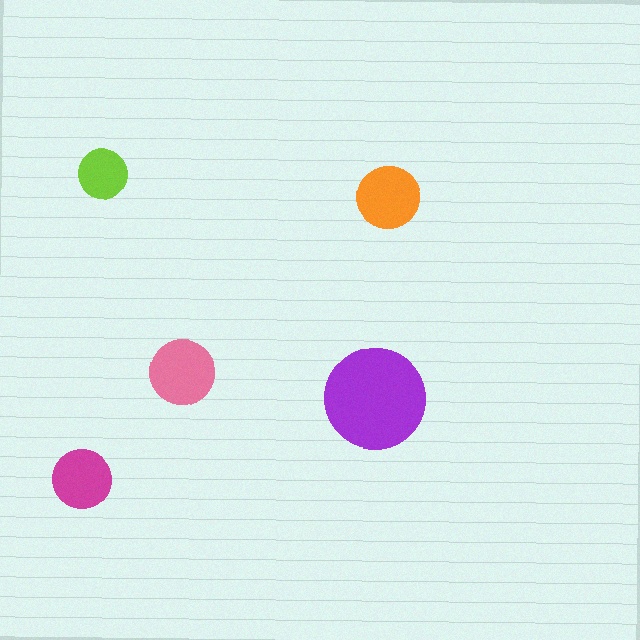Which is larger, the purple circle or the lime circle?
The purple one.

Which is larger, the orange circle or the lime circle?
The orange one.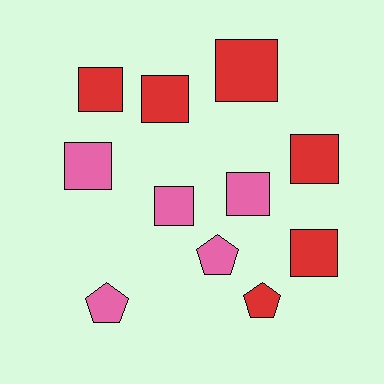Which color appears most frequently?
Red, with 6 objects.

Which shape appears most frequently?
Square, with 8 objects.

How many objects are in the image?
There are 11 objects.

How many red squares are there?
There are 5 red squares.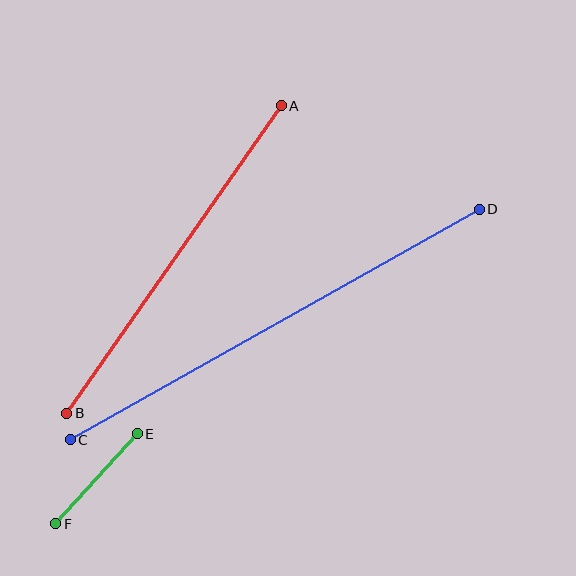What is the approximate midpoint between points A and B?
The midpoint is at approximately (174, 260) pixels.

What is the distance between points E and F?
The distance is approximately 121 pixels.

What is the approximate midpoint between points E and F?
The midpoint is at approximately (97, 479) pixels.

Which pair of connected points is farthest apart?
Points C and D are farthest apart.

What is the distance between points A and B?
The distance is approximately 375 pixels.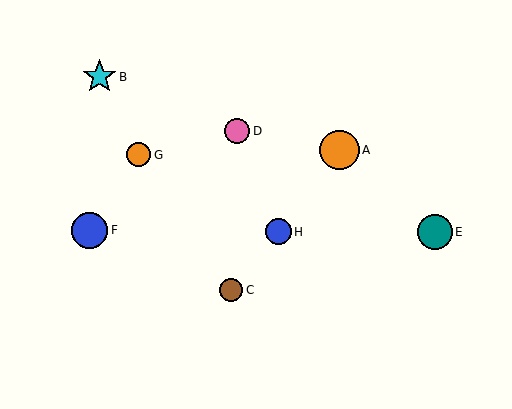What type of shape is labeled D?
Shape D is a pink circle.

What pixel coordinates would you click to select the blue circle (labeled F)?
Click at (90, 230) to select the blue circle F.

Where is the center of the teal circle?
The center of the teal circle is at (435, 232).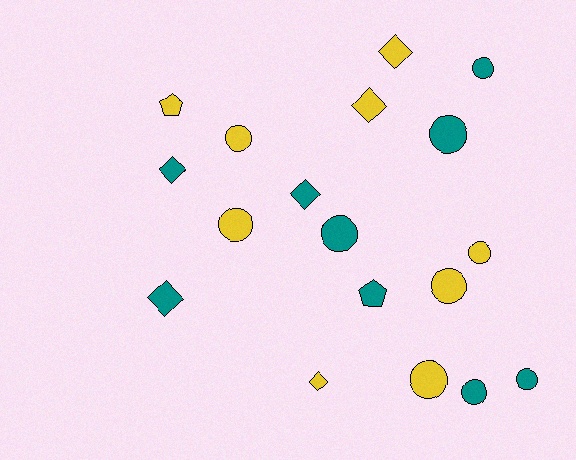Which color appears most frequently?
Yellow, with 9 objects.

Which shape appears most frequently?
Circle, with 10 objects.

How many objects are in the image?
There are 18 objects.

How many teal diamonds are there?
There are 3 teal diamonds.